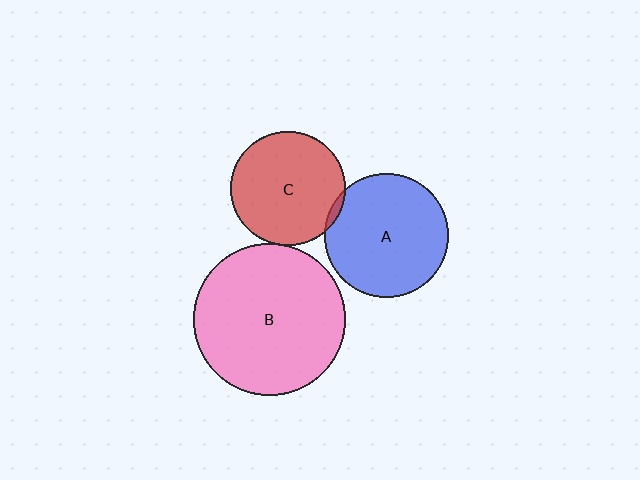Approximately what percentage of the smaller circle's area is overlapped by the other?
Approximately 5%.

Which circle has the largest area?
Circle B (pink).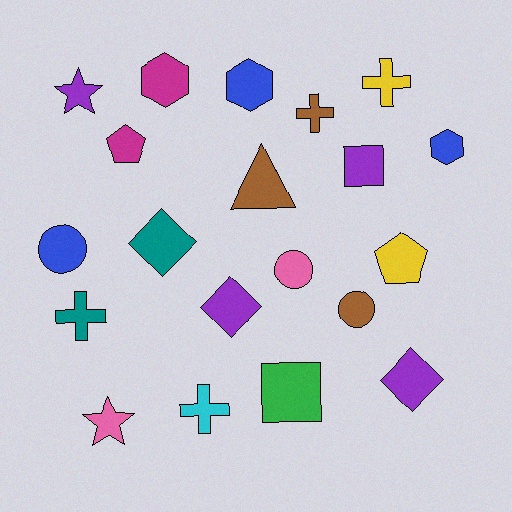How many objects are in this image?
There are 20 objects.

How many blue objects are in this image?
There are 3 blue objects.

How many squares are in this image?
There are 2 squares.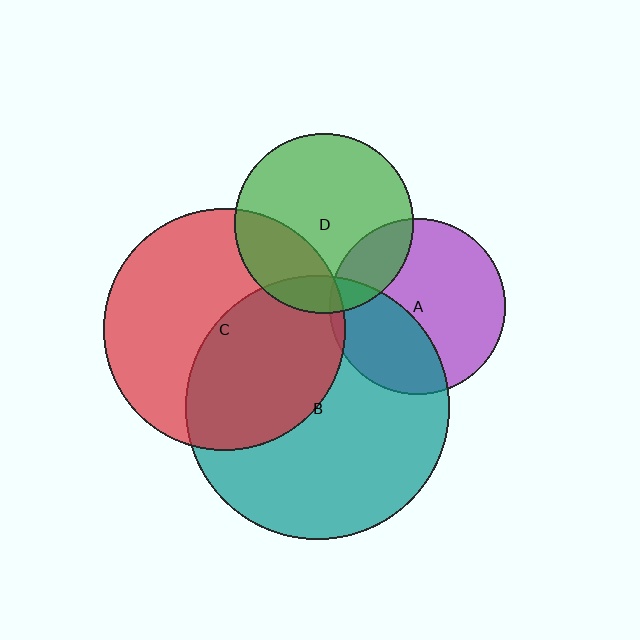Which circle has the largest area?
Circle B (teal).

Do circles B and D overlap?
Yes.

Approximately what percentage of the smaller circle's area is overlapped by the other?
Approximately 10%.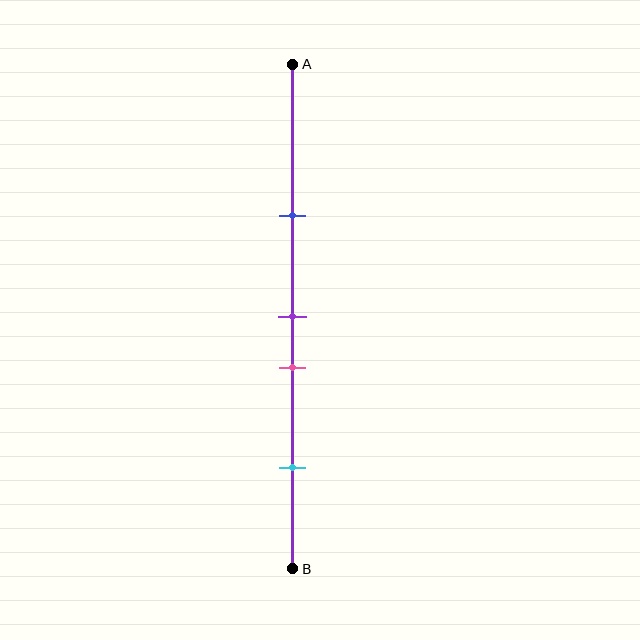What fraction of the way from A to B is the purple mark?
The purple mark is approximately 50% (0.5) of the way from A to B.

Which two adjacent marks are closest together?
The purple and pink marks are the closest adjacent pair.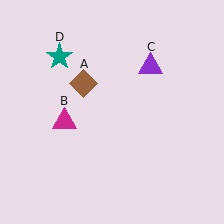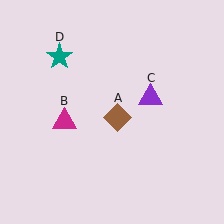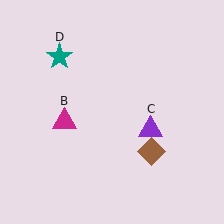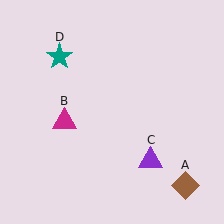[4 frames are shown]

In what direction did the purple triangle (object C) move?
The purple triangle (object C) moved down.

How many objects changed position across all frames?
2 objects changed position: brown diamond (object A), purple triangle (object C).